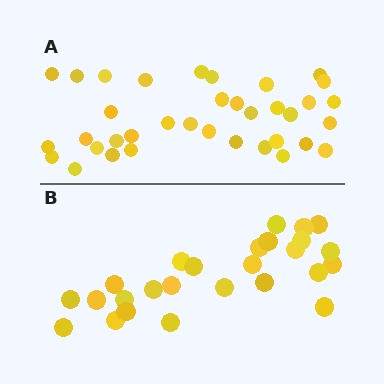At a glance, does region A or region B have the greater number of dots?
Region A (the top region) has more dots.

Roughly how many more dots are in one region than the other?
Region A has roughly 10 or so more dots than region B.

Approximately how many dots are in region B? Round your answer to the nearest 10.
About 30 dots. (The exact count is 26, which rounds to 30.)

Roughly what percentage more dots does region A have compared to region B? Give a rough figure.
About 40% more.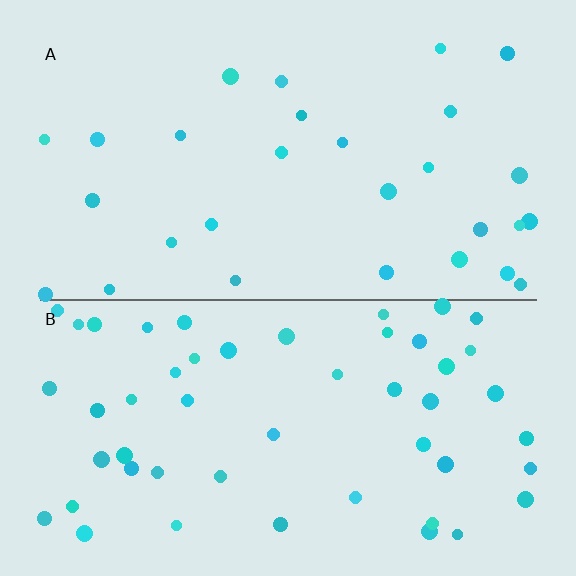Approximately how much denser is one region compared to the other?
Approximately 1.8× — region B over region A.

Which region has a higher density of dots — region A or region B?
B (the bottom).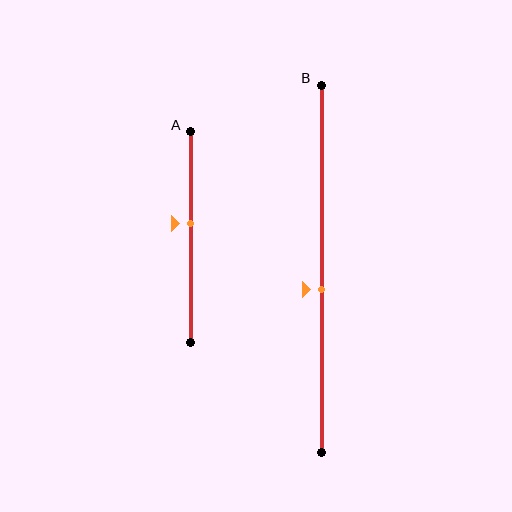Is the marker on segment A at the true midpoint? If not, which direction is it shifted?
No, the marker on segment A is shifted upward by about 6% of the segment length.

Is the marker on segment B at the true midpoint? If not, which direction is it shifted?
No, the marker on segment B is shifted downward by about 6% of the segment length.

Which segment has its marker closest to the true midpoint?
Segment B has its marker closest to the true midpoint.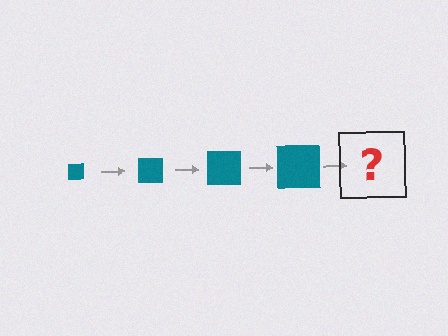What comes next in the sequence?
The next element should be a teal square, larger than the previous one.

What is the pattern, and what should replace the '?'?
The pattern is that the square gets progressively larger each step. The '?' should be a teal square, larger than the previous one.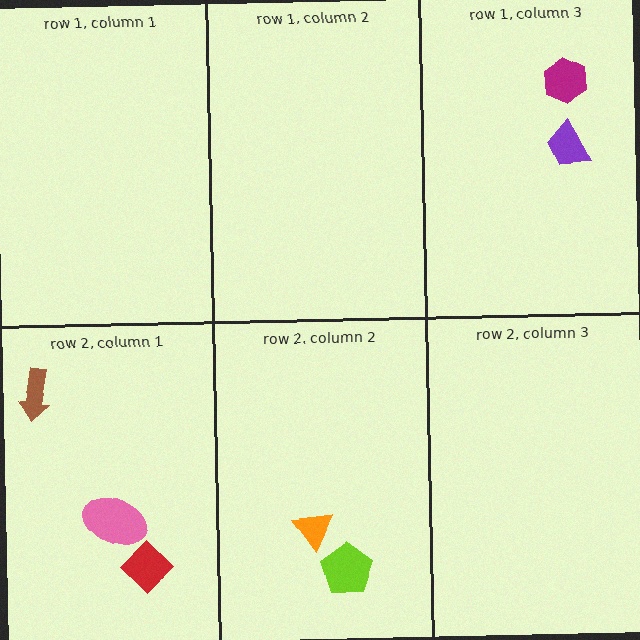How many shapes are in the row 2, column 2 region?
2.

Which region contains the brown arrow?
The row 2, column 1 region.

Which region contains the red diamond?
The row 2, column 1 region.